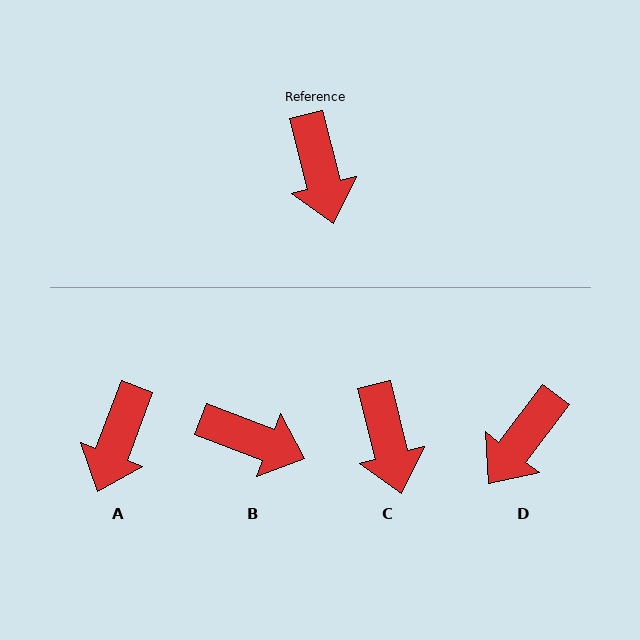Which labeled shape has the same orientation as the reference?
C.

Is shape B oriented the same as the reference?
No, it is off by about 55 degrees.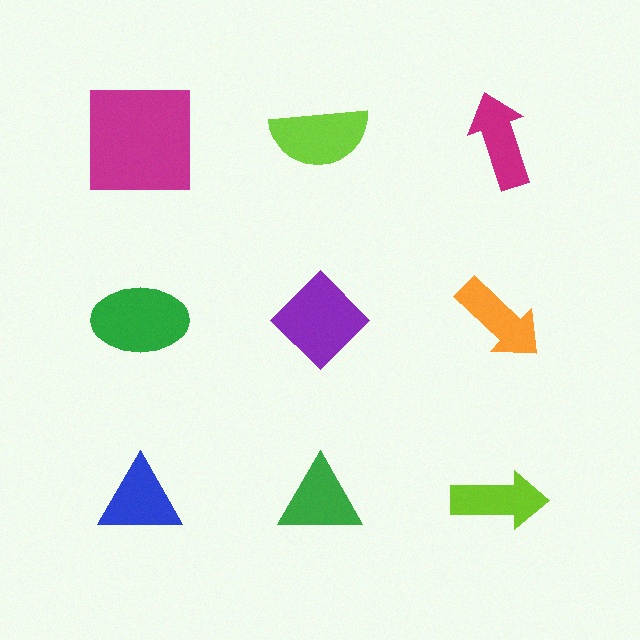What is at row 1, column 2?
A lime semicircle.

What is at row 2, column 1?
A green ellipse.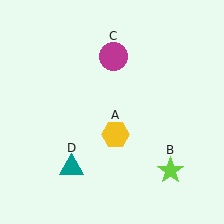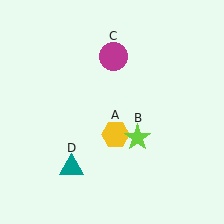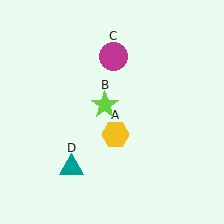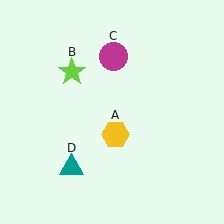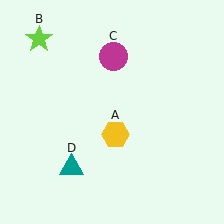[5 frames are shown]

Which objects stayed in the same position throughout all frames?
Yellow hexagon (object A) and magenta circle (object C) and teal triangle (object D) remained stationary.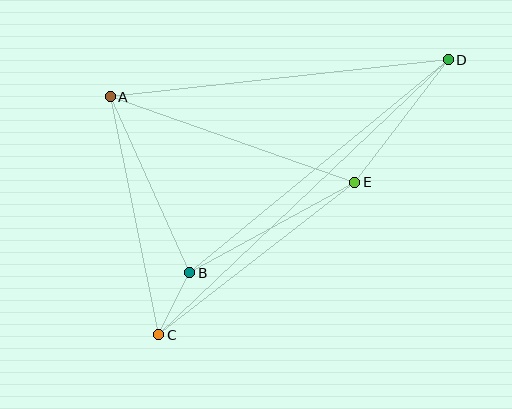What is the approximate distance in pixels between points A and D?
The distance between A and D is approximately 340 pixels.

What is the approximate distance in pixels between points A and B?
The distance between A and B is approximately 193 pixels.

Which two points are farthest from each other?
Points C and D are farthest from each other.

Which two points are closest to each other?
Points B and C are closest to each other.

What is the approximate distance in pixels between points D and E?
The distance between D and E is approximately 154 pixels.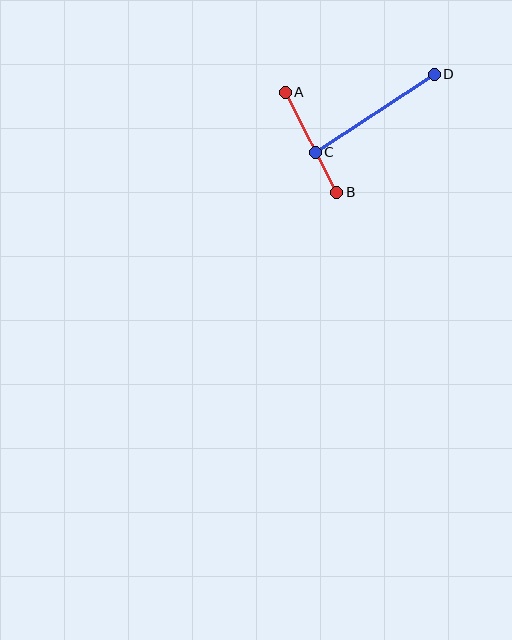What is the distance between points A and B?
The distance is approximately 112 pixels.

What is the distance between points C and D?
The distance is approximately 142 pixels.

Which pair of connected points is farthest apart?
Points C and D are farthest apart.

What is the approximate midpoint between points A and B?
The midpoint is at approximately (311, 142) pixels.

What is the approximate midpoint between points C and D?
The midpoint is at approximately (375, 113) pixels.